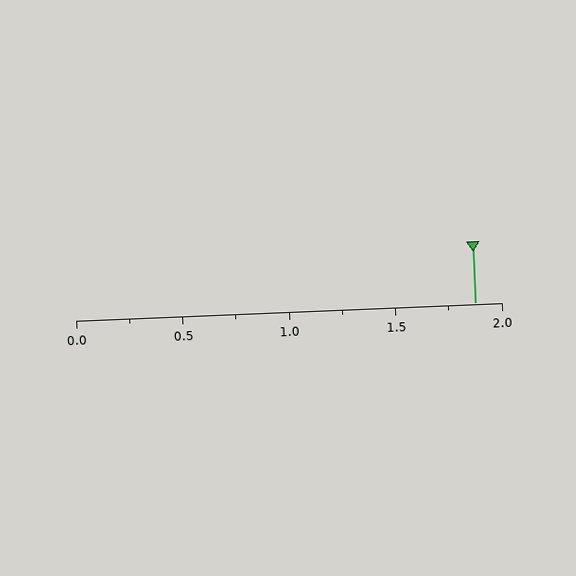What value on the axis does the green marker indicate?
The marker indicates approximately 1.88.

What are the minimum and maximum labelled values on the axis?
The axis runs from 0.0 to 2.0.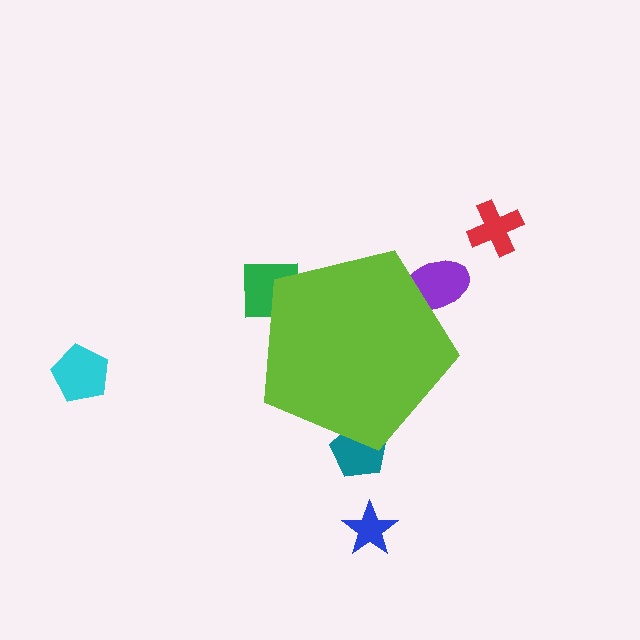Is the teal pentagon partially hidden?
Yes, the teal pentagon is partially hidden behind the lime pentagon.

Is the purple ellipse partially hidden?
Yes, the purple ellipse is partially hidden behind the lime pentagon.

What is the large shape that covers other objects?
A lime pentagon.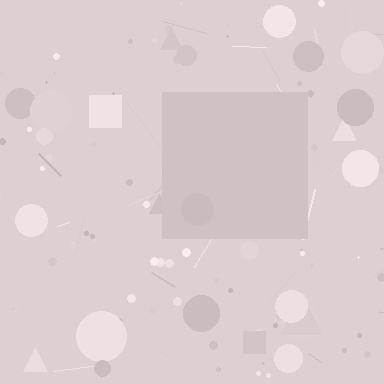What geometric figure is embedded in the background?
A square is embedded in the background.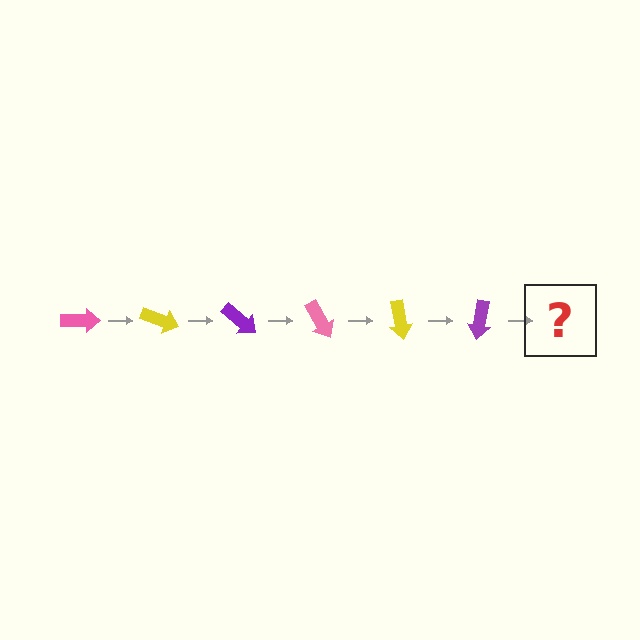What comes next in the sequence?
The next element should be a pink arrow, rotated 120 degrees from the start.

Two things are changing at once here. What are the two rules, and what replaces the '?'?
The two rules are that it rotates 20 degrees each step and the color cycles through pink, yellow, and purple. The '?' should be a pink arrow, rotated 120 degrees from the start.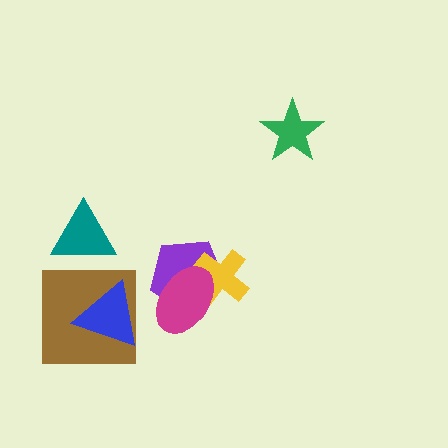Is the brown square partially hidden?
Yes, it is partially covered by another shape.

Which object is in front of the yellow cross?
The magenta ellipse is in front of the yellow cross.